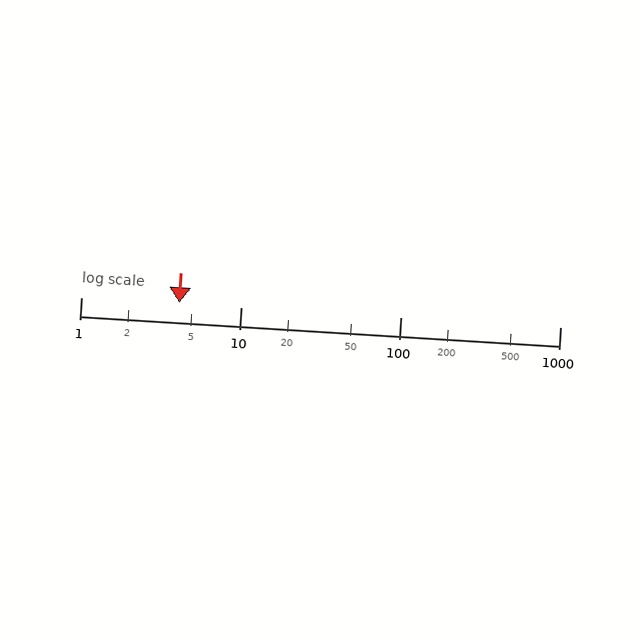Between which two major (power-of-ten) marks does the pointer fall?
The pointer is between 1 and 10.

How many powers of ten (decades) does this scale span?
The scale spans 3 decades, from 1 to 1000.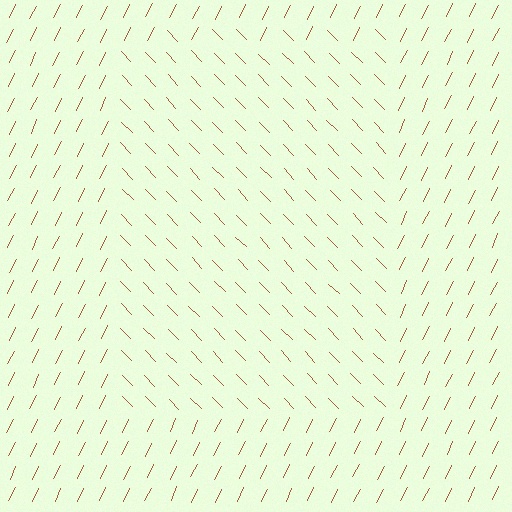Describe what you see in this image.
The image is filled with small brown line segments. A rectangle region in the image has lines oriented differently from the surrounding lines, creating a visible texture boundary.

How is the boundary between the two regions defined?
The boundary is defined purely by a change in line orientation (approximately 70 degrees difference). All lines are the same color and thickness.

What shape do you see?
I see a rectangle.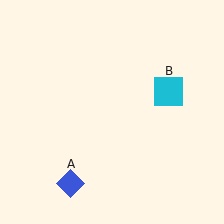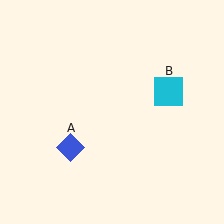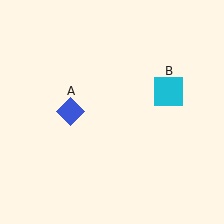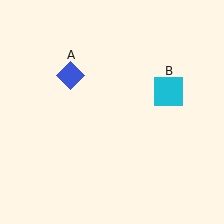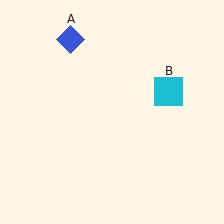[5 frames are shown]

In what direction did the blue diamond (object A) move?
The blue diamond (object A) moved up.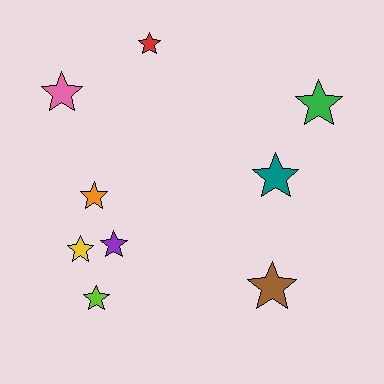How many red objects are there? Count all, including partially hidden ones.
There is 1 red object.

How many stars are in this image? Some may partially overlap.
There are 9 stars.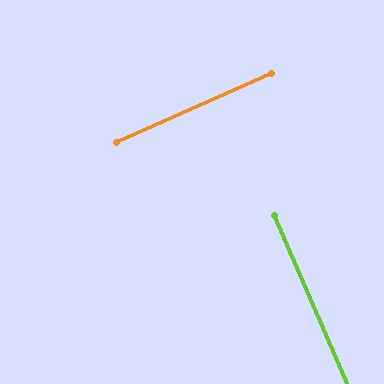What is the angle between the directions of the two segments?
Approximately 89 degrees.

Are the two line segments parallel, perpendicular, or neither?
Perpendicular — they meet at approximately 89°.